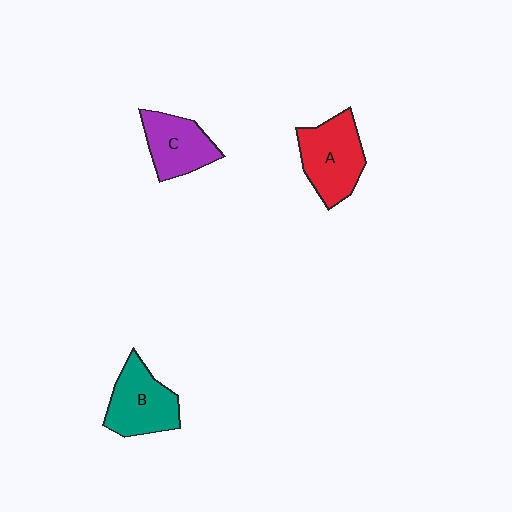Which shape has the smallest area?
Shape C (purple).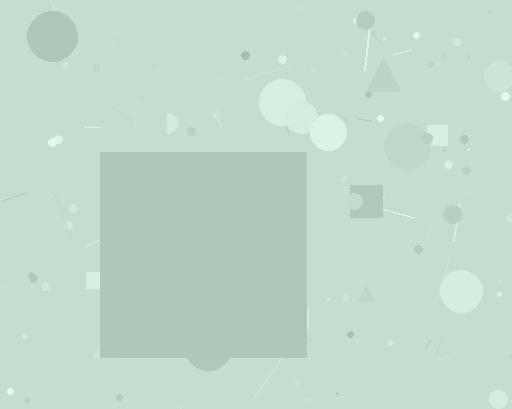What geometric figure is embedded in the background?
A square is embedded in the background.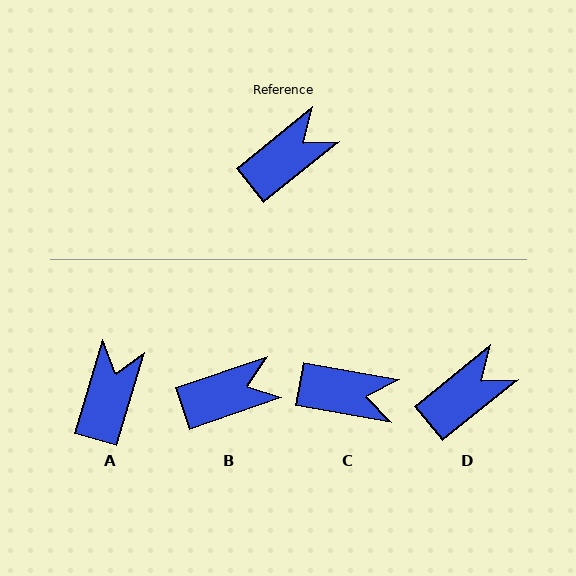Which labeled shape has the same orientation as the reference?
D.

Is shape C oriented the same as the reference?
No, it is off by about 49 degrees.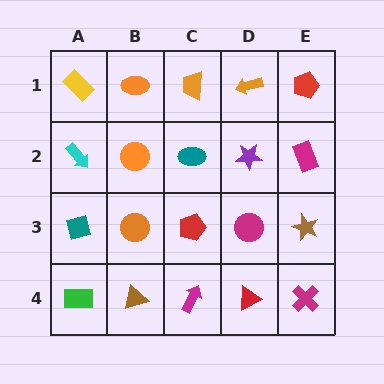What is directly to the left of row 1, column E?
An orange arrow.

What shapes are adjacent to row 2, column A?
A yellow rectangle (row 1, column A), a teal square (row 3, column A), an orange circle (row 2, column B).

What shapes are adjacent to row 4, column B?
An orange circle (row 3, column B), a green rectangle (row 4, column A), a magenta arrow (row 4, column C).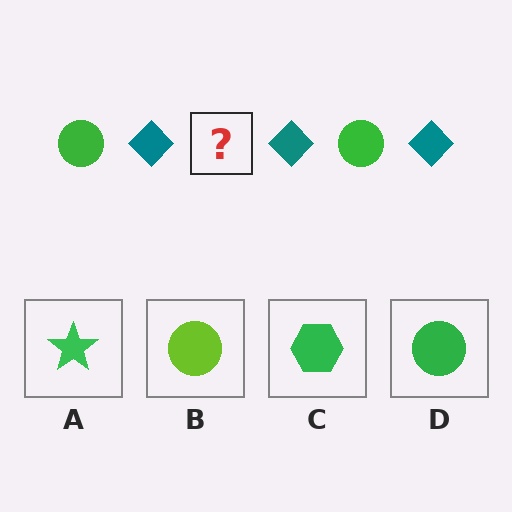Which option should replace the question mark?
Option D.